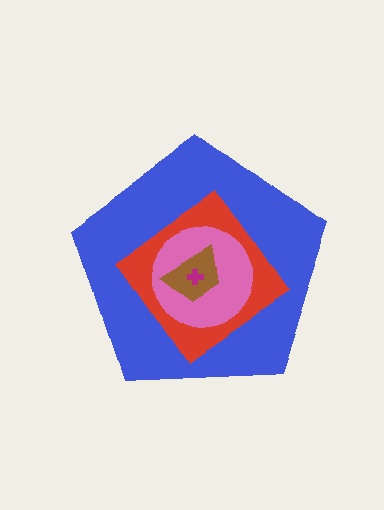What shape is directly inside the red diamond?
The pink circle.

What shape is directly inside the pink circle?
The brown trapezoid.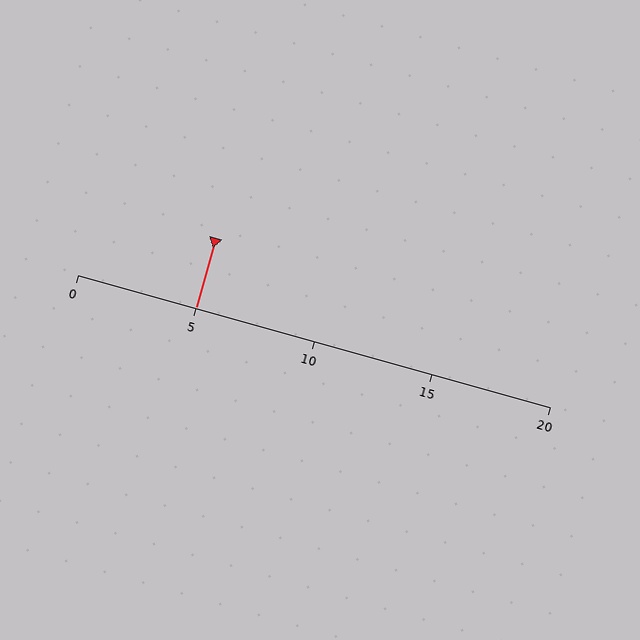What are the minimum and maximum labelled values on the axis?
The axis runs from 0 to 20.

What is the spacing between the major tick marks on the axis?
The major ticks are spaced 5 apart.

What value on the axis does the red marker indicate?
The marker indicates approximately 5.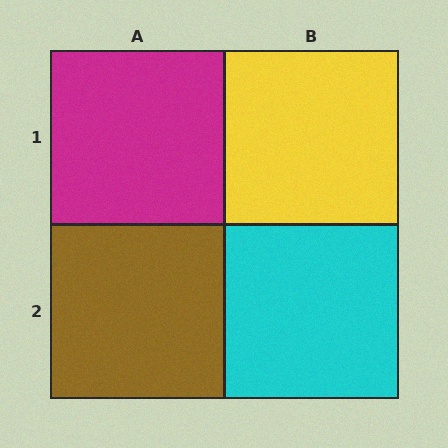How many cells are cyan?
1 cell is cyan.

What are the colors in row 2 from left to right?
Brown, cyan.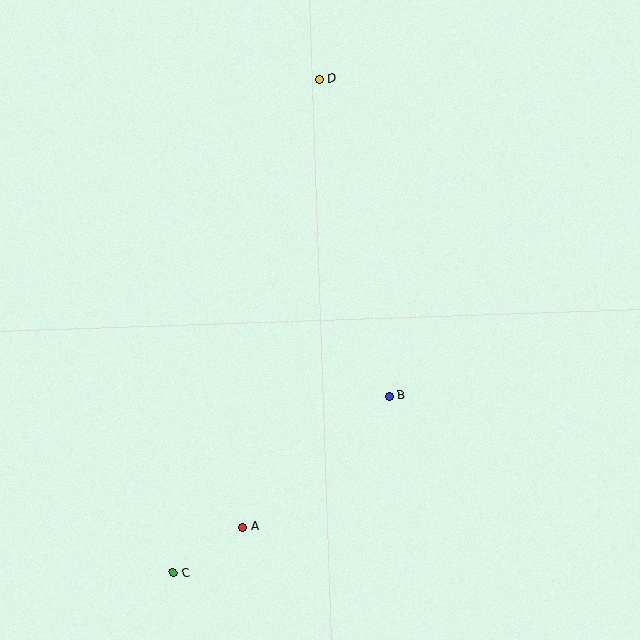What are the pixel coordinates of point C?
Point C is at (173, 573).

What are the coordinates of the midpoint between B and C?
The midpoint between B and C is at (281, 484).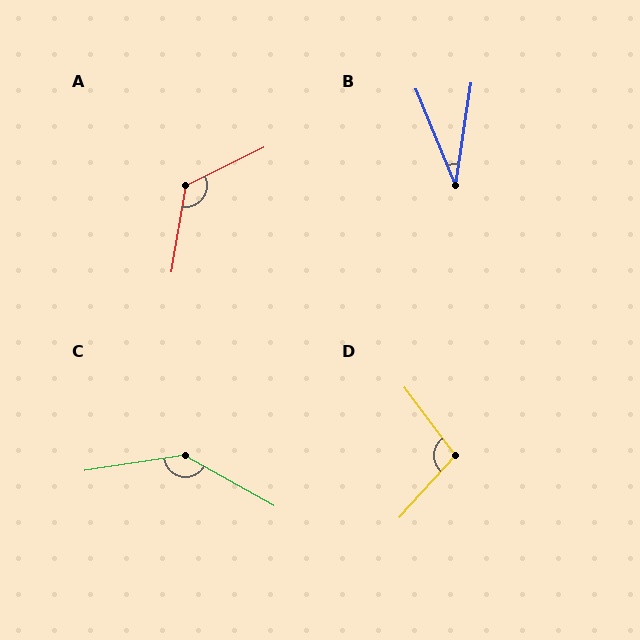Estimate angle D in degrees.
Approximately 101 degrees.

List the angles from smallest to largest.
B (31°), D (101°), A (126°), C (142°).